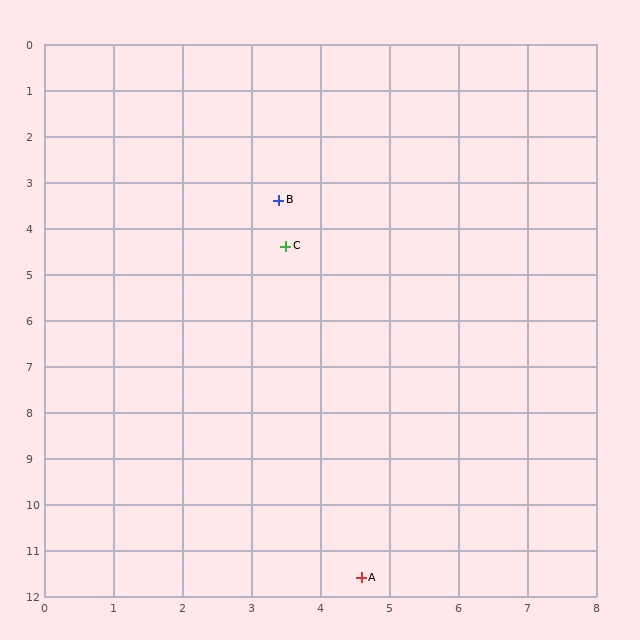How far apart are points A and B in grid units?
Points A and B are about 8.3 grid units apart.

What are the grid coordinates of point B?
Point B is at approximately (3.4, 3.4).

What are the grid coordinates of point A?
Point A is at approximately (4.6, 11.6).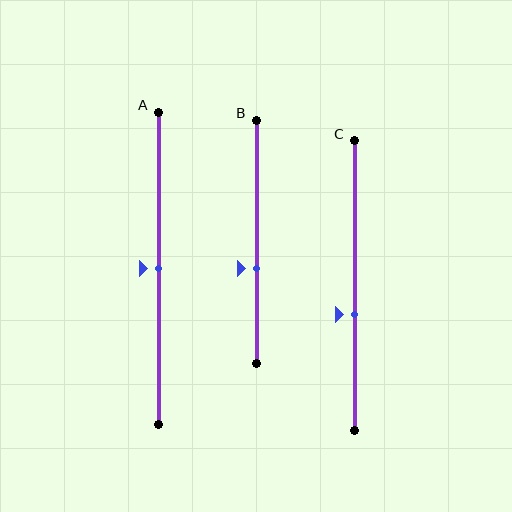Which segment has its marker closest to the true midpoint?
Segment A has its marker closest to the true midpoint.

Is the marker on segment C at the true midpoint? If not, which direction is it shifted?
No, the marker on segment C is shifted downward by about 10% of the segment length.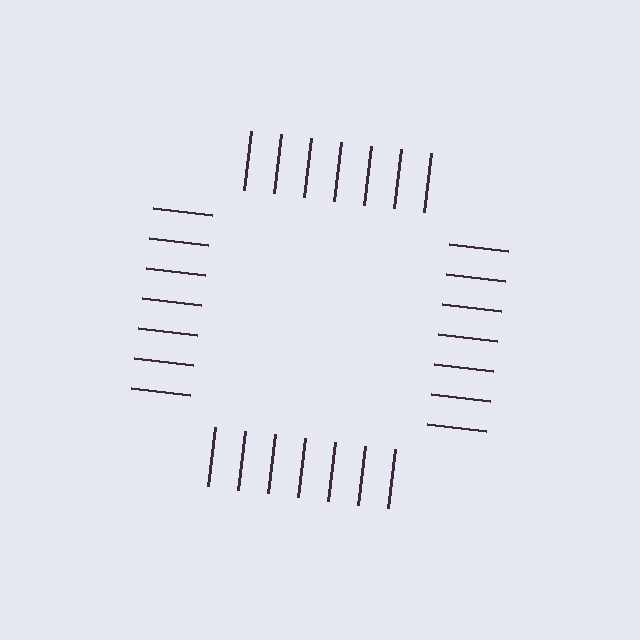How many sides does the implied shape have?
4 sides — the line-ends trace a square.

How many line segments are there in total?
28 — 7 along each of the 4 edges.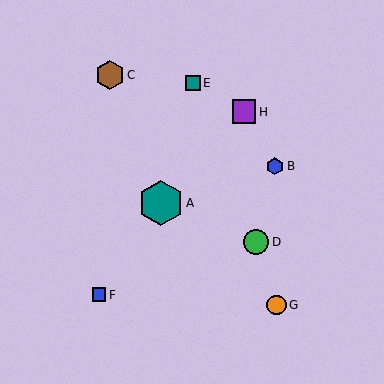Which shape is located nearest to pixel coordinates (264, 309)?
The orange circle (labeled G) at (276, 305) is nearest to that location.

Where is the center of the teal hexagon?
The center of the teal hexagon is at (161, 203).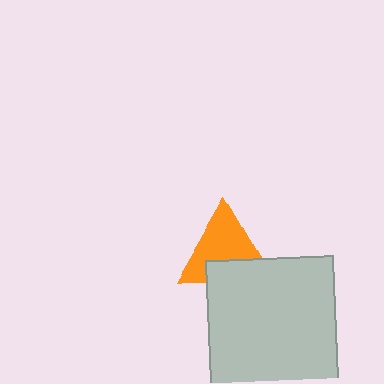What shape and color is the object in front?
The object in front is a light gray rectangle.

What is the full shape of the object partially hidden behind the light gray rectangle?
The partially hidden object is an orange triangle.